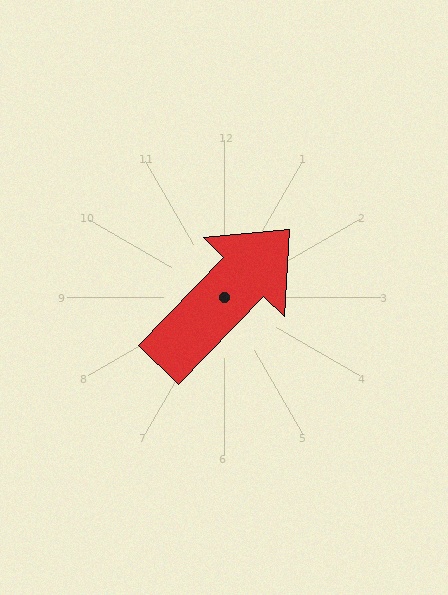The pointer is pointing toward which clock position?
Roughly 1 o'clock.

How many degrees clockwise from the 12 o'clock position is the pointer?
Approximately 44 degrees.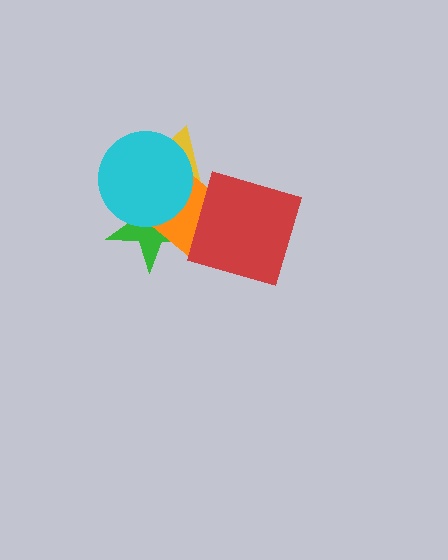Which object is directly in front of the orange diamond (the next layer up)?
The cyan circle is directly in front of the orange diamond.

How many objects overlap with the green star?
3 objects overlap with the green star.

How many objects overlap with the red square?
1 object overlaps with the red square.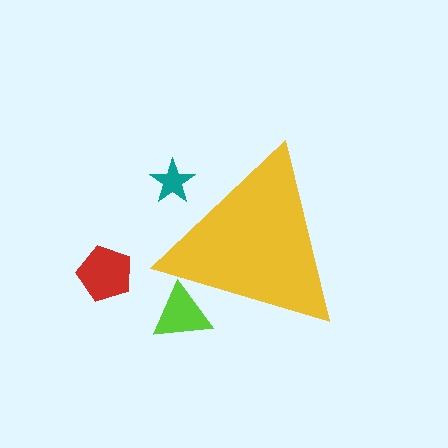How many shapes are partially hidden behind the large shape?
2 shapes are partially hidden.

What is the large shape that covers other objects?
A yellow triangle.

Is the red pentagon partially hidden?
No, the red pentagon is fully visible.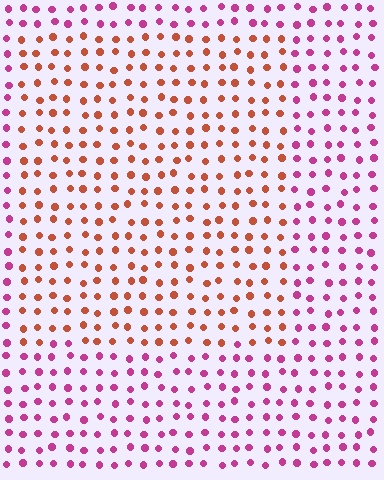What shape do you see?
I see a rectangle.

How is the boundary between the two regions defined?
The boundary is defined purely by a slight shift in hue (about 50 degrees). Spacing, size, and orientation are identical on both sides.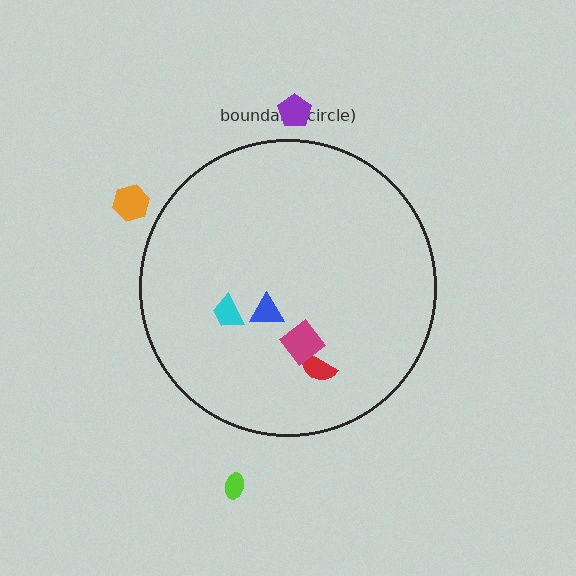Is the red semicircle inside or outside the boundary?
Inside.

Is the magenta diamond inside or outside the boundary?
Inside.